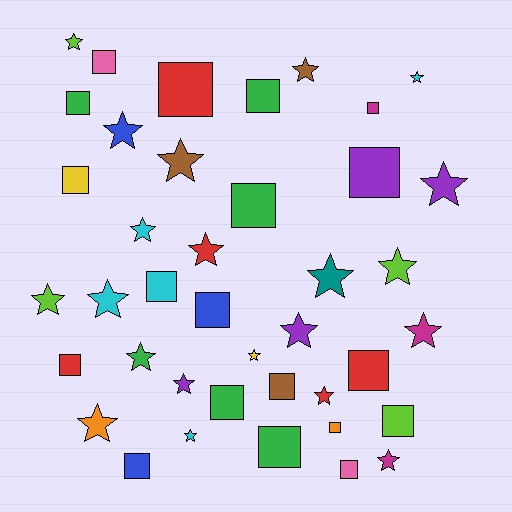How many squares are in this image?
There are 19 squares.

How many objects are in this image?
There are 40 objects.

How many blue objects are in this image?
There are 3 blue objects.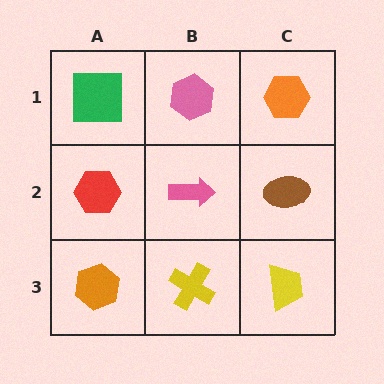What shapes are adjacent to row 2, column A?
A green square (row 1, column A), an orange hexagon (row 3, column A), a pink arrow (row 2, column B).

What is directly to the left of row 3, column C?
A yellow cross.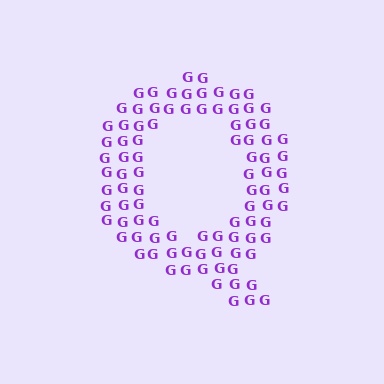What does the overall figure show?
The overall figure shows the letter Q.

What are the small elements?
The small elements are letter G's.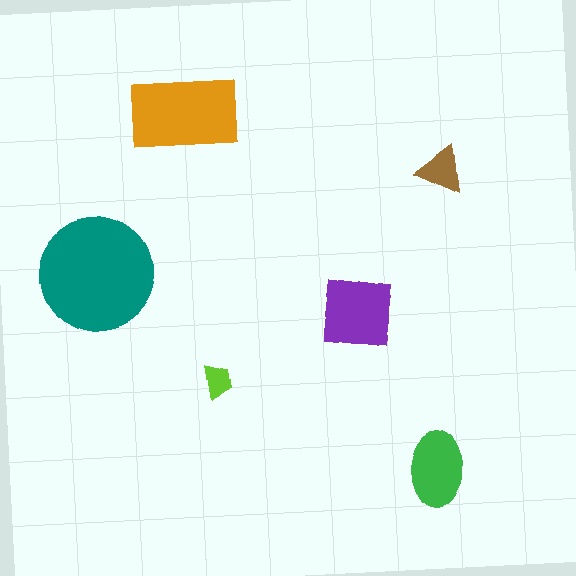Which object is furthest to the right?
The brown triangle is rightmost.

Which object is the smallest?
The lime trapezoid.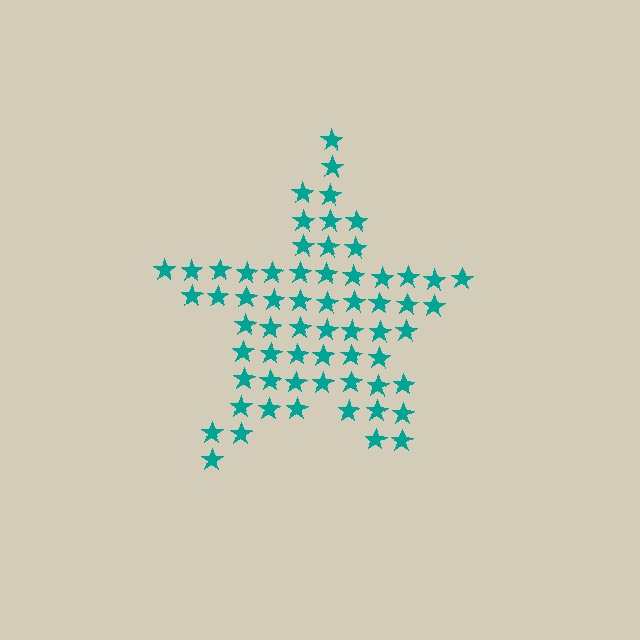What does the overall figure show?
The overall figure shows a star.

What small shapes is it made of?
It is made of small stars.